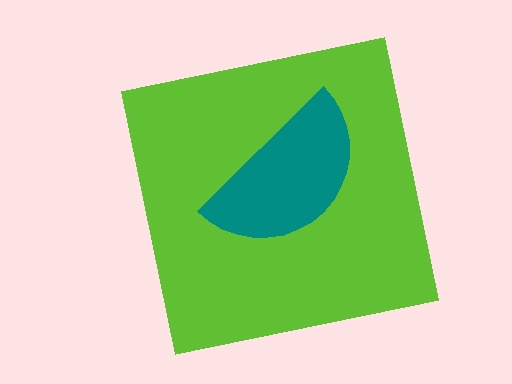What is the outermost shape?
The lime square.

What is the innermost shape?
The teal semicircle.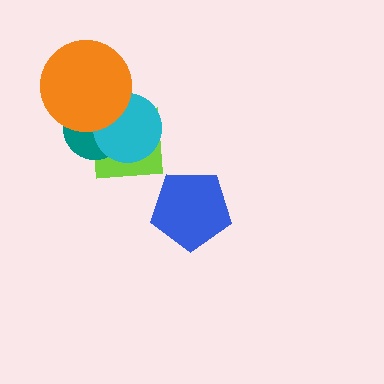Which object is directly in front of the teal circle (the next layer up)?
The cyan circle is directly in front of the teal circle.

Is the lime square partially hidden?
Yes, it is partially covered by another shape.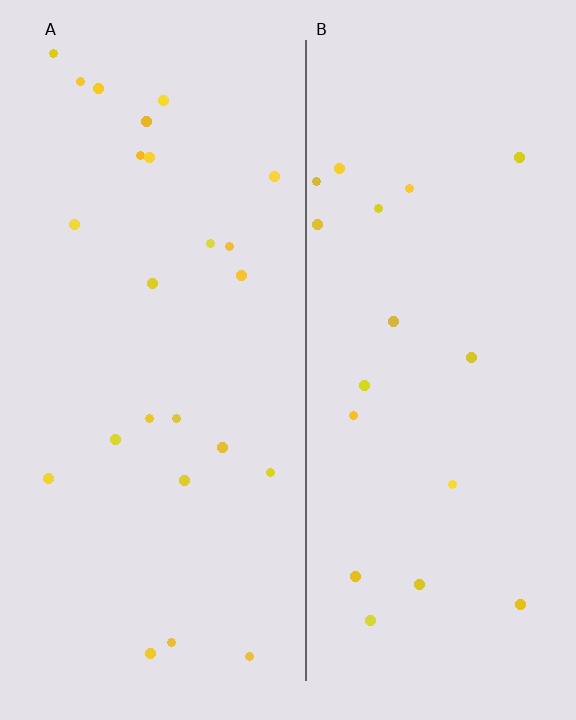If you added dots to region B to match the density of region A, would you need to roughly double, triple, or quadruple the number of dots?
Approximately double.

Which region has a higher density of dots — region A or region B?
A (the left).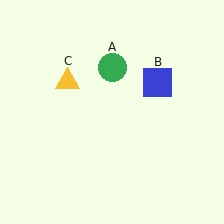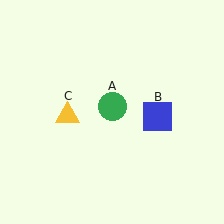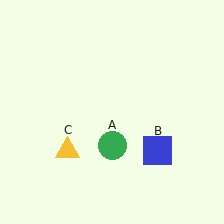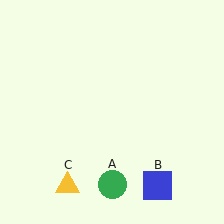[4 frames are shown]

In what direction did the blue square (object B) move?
The blue square (object B) moved down.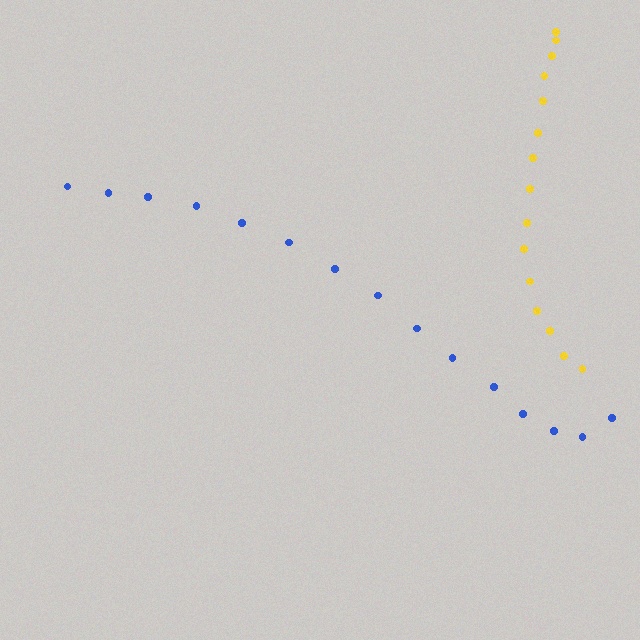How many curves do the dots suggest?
There are 2 distinct paths.